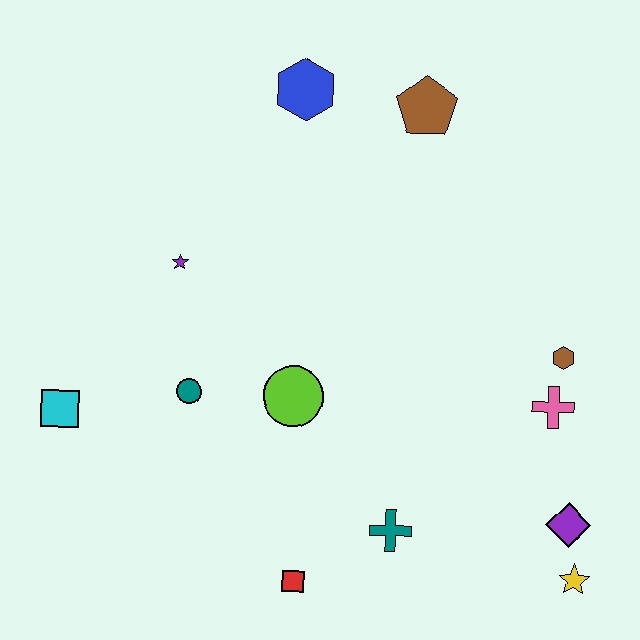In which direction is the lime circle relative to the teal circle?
The lime circle is to the right of the teal circle.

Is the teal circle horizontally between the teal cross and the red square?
No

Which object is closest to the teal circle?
The lime circle is closest to the teal circle.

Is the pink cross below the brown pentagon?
Yes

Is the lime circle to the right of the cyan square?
Yes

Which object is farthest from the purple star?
The yellow star is farthest from the purple star.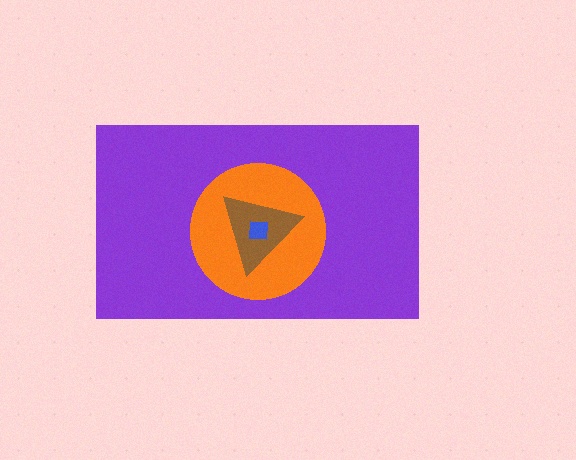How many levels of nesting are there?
4.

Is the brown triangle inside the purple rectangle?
Yes.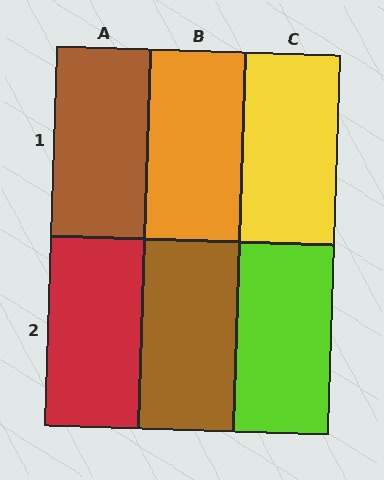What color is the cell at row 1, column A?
Brown.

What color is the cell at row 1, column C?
Yellow.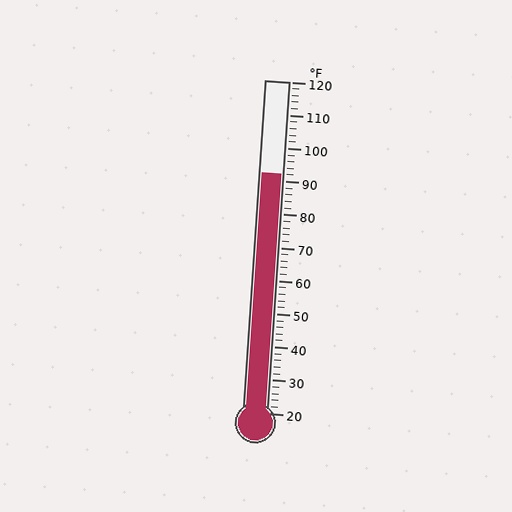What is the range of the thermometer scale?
The thermometer scale ranges from 20°F to 120°F.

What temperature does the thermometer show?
The thermometer shows approximately 92°F.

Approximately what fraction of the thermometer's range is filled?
The thermometer is filled to approximately 70% of its range.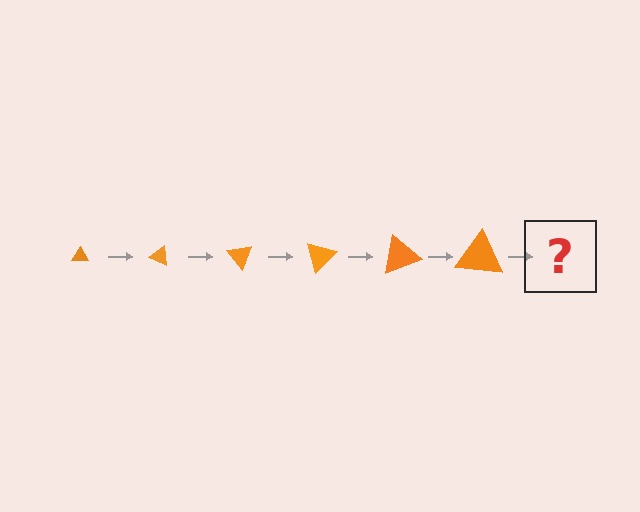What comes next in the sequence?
The next element should be a triangle, larger than the previous one and rotated 150 degrees from the start.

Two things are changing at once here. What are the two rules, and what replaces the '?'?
The two rules are that the triangle grows larger each step and it rotates 25 degrees each step. The '?' should be a triangle, larger than the previous one and rotated 150 degrees from the start.